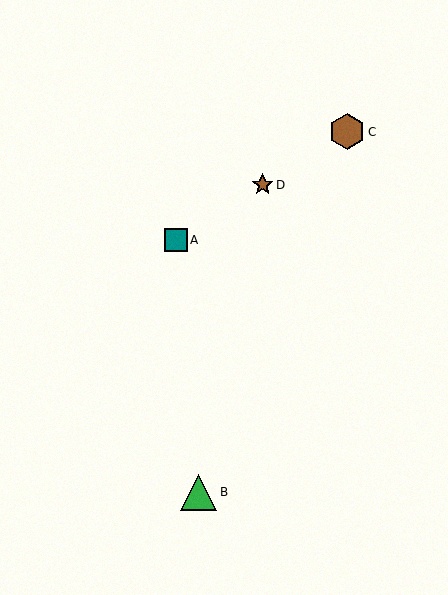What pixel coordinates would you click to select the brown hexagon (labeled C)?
Click at (347, 132) to select the brown hexagon C.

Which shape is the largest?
The green triangle (labeled B) is the largest.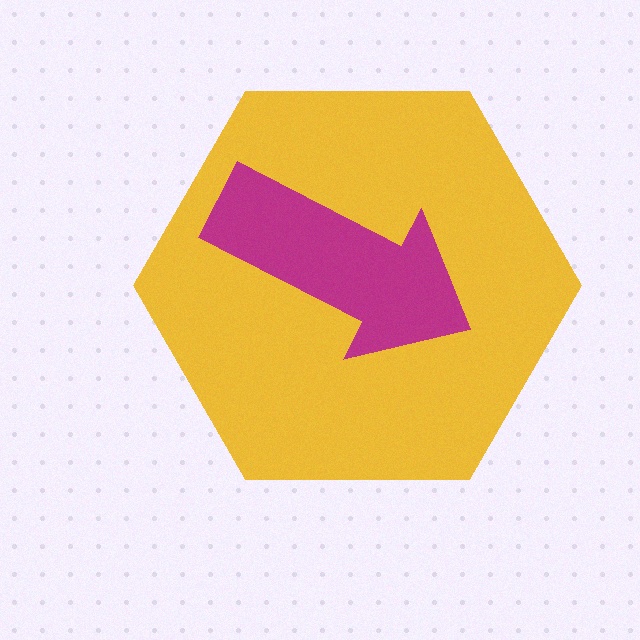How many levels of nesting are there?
2.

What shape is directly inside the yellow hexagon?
The magenta arrow.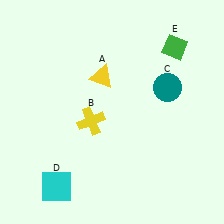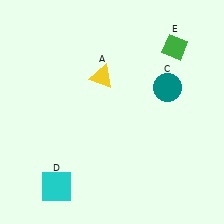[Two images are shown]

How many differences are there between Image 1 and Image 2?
There is 1 difference between the two images.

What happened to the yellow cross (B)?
The yellow cross (B) was removed in Image 2. It was in the bottom-left area of Image 1.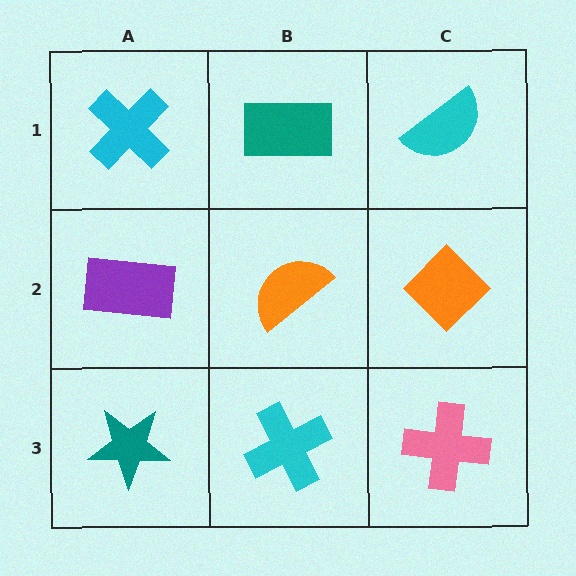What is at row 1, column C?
A cyan semicircle.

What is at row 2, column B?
An orange semicircle.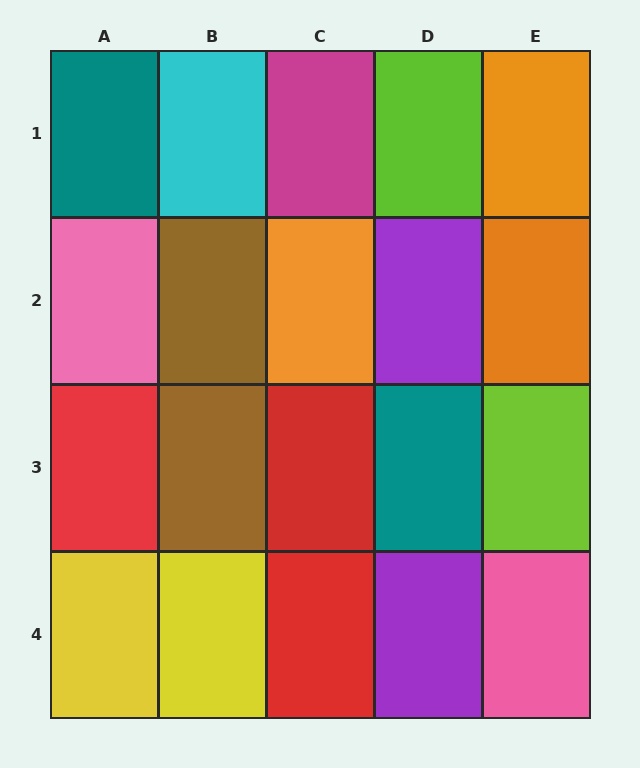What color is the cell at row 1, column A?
Teal.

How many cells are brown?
2 cells are brown.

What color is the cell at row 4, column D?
Purple.